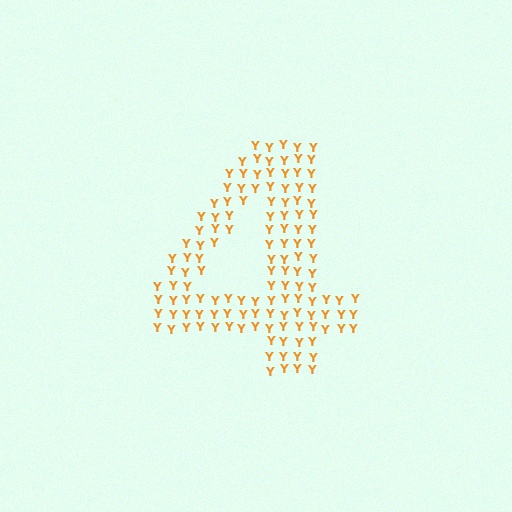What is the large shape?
The large shape is the digit 4.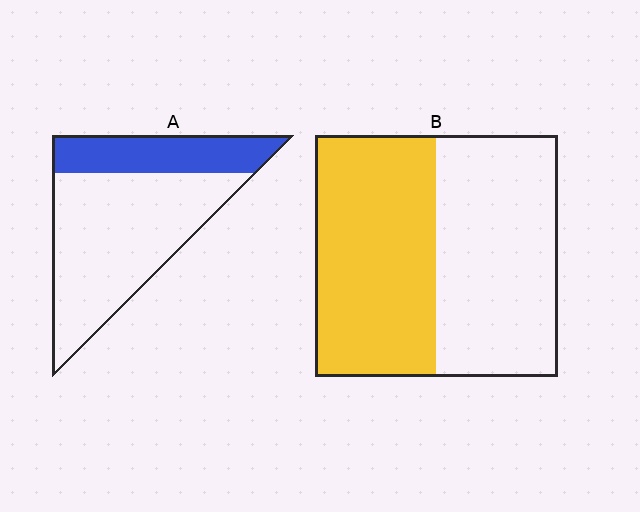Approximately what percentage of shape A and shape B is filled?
A is approximately 30% and B is approximately 50%.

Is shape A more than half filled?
No.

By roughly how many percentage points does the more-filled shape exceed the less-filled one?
By roughly 20 percentage points (B over A).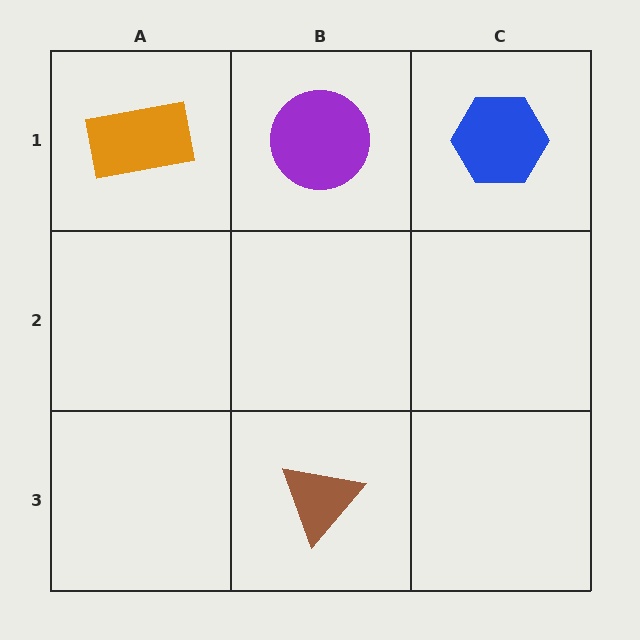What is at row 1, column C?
A blue hexagon.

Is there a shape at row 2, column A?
No, that cell is empty.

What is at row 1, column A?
An orange rectangle.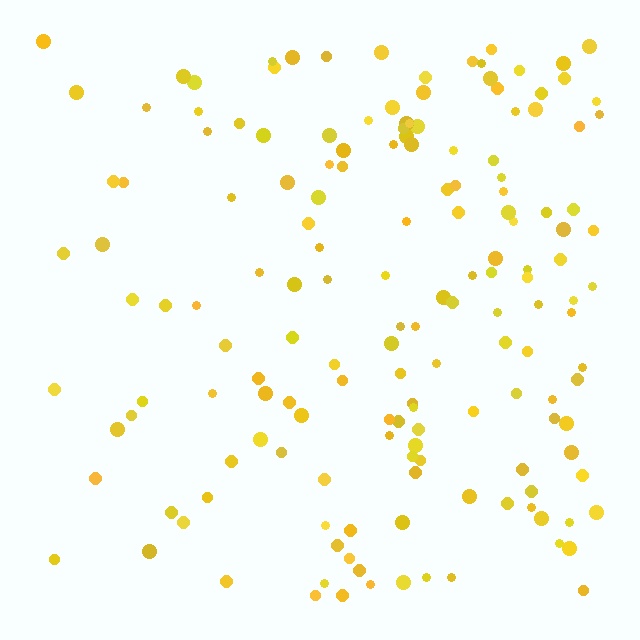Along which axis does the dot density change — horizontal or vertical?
Horizontal.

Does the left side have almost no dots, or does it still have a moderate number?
Still a moderate number, just noticeably fewer than the right.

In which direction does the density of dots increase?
From left to right, with the right side densest.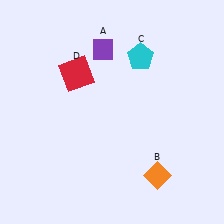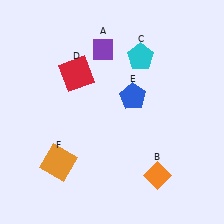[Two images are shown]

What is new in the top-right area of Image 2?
A blue pentagon (E) was added in the top-right area of Image 2.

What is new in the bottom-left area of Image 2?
An orange square (F) was added in the bottom-left area of Image 2.